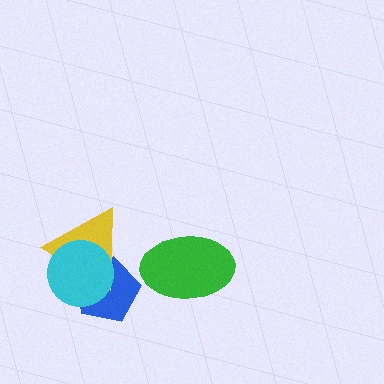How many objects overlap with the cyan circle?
2 objects overlap with the cyan circle.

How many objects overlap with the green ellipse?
0 objects overlap with the green ellipse.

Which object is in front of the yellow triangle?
The cyan circle is in front of the yellow triangle.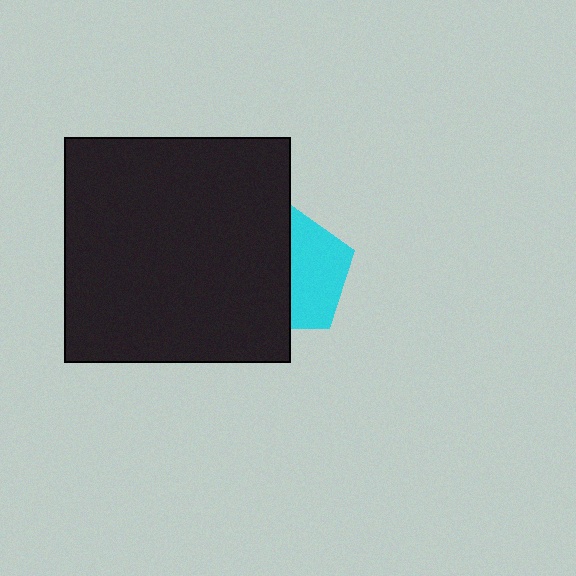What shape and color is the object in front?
The object in front is a black square.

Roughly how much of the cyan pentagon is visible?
About half of it is visible (roughly 47%).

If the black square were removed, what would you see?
You would see the complete cyan pentagon.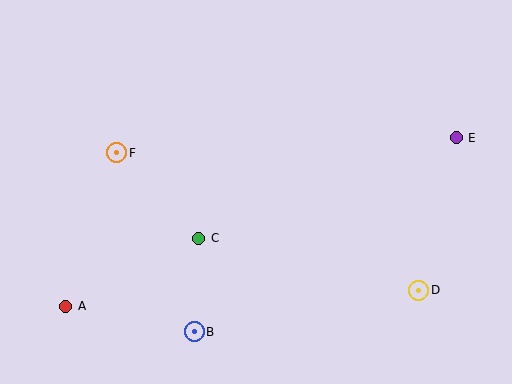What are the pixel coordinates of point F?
Point F is at (117, 153).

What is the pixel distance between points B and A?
The distance between B and A is 131 pixels.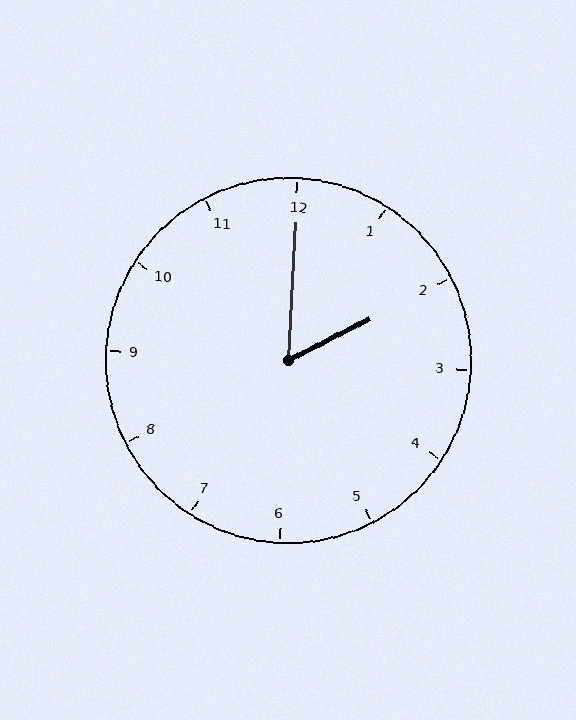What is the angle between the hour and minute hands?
Approximately 60 degrees.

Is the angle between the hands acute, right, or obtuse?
It is acute.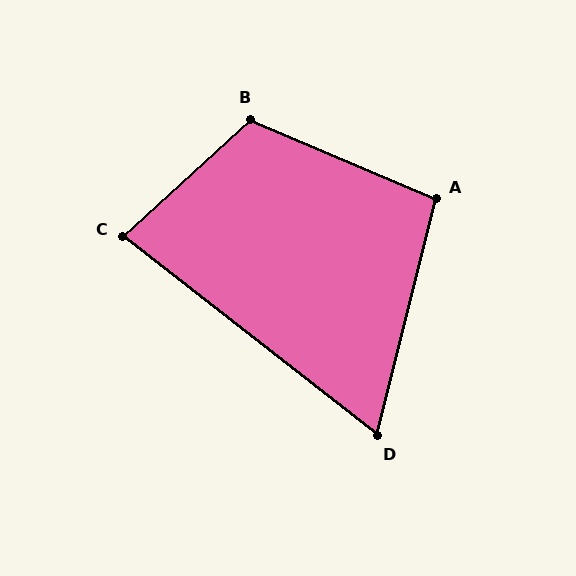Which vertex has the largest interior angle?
B, at approximately 114 degrees.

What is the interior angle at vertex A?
Approximately 99 degrees (obtuse).